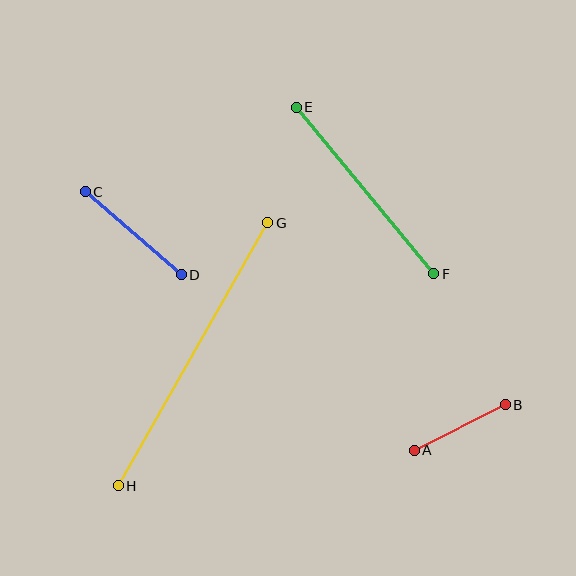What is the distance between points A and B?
The distance is approximately 102 pixels.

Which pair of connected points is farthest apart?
Points G and H are farthest apart.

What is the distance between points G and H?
The distance is approximately 302 pixels.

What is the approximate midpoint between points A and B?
The midpoint is at approximately (460, 428) pixels.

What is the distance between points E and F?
The distance is approximately 216 pixels.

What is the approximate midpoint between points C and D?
The midpoint is at approximately (133, 233) pixels.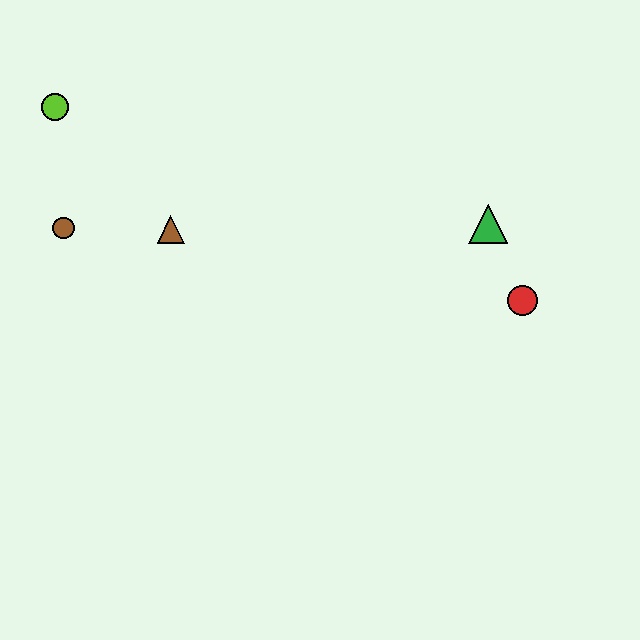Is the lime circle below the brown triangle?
No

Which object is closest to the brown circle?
The brown triangle is closest to the brown circle.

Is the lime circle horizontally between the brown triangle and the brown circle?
No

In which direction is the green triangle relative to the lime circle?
The green triangle is to the right of the lime circle.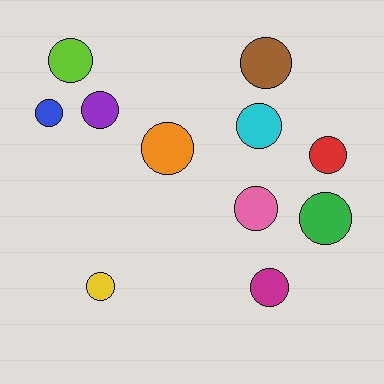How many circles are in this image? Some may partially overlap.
There are 11 circles.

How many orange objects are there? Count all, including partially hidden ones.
There is 1 orange object.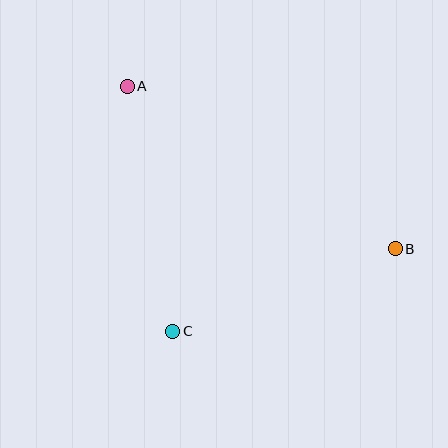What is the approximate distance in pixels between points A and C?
The distance between A and C is approximately 250 pixels.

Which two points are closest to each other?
Points B and C are closest to each other.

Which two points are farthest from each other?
Points A and B are farthest from each other.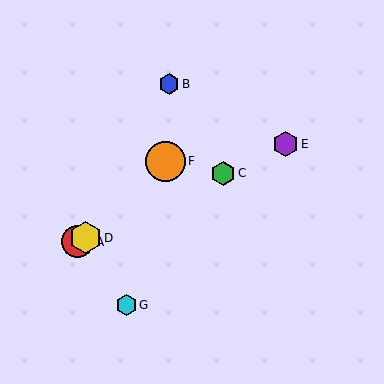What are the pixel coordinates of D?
Object D is at (85, 238).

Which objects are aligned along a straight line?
Objects A, C, D, E are aligned along a straight line.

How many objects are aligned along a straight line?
4 objects (A, C, D, E) are aligned along a straight line.